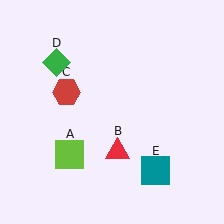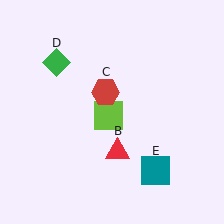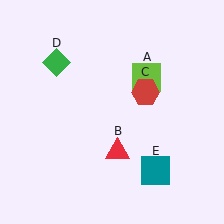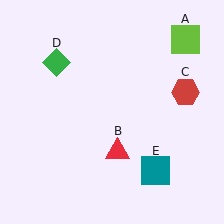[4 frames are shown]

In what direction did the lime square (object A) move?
The lime square (object A) moved up and to the right.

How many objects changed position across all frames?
2 objects changed position: lime square (object A), red hexagon (object C).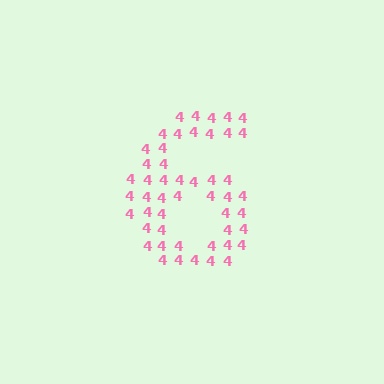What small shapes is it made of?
It is made of small digit 4's.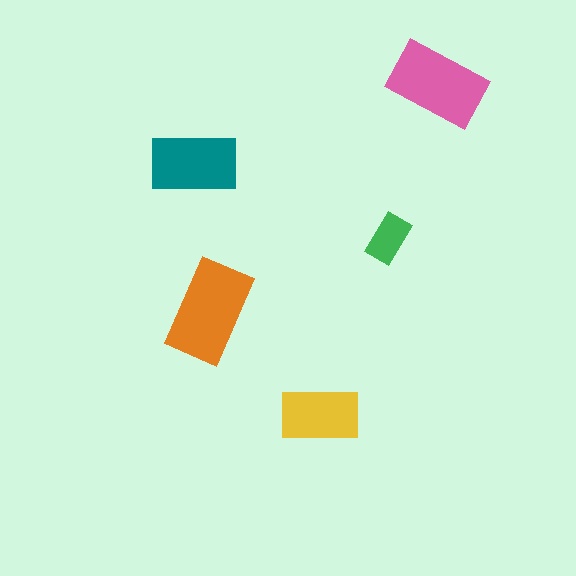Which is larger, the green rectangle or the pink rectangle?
The pink one.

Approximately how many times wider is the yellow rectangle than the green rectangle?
About 1.5 times wider.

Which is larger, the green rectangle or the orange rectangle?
The orange one.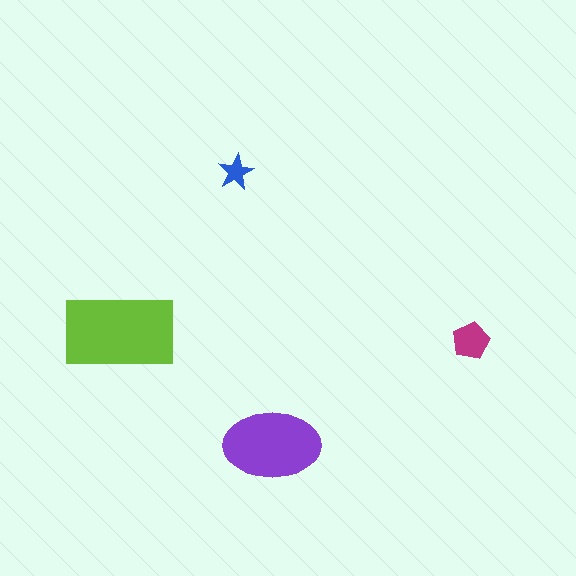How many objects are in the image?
There are 4 objects in the image.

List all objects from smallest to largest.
The blue star, the magenta pentagon, the purple ellipse, the lime rectangle.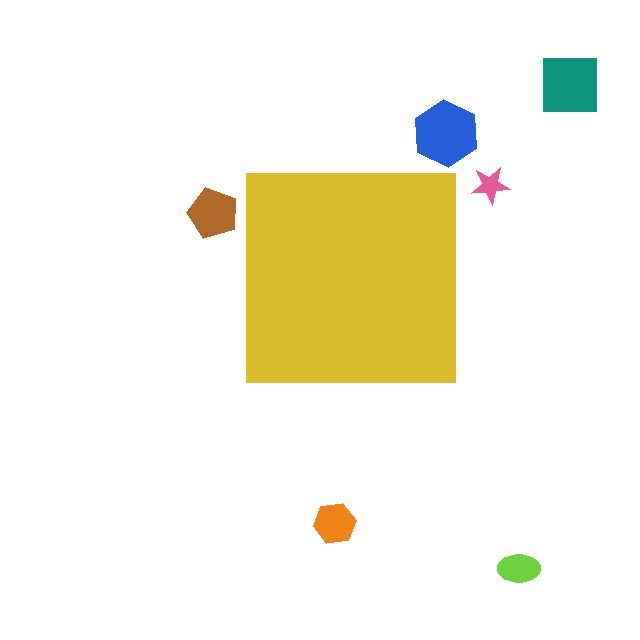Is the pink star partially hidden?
No, the pink star is fully visible.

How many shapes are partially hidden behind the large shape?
0 shapes are partially hidden.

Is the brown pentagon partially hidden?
No, the brown pentagon is fully visible.